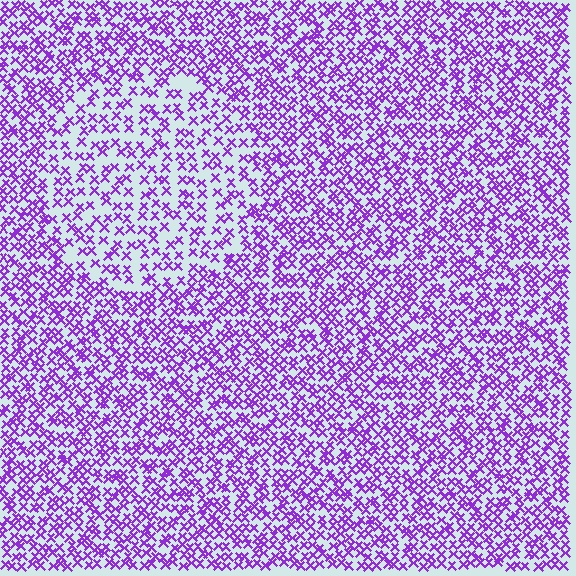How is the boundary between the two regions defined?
The boundary is defined by a change in element density (approximately 1.8x ratio). All elements are the same color, size, and shape.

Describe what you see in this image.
The image contains small purple elements arranged at two different densities. A circle-shaped region is visible where the elements are less densely packed than the surrounding area.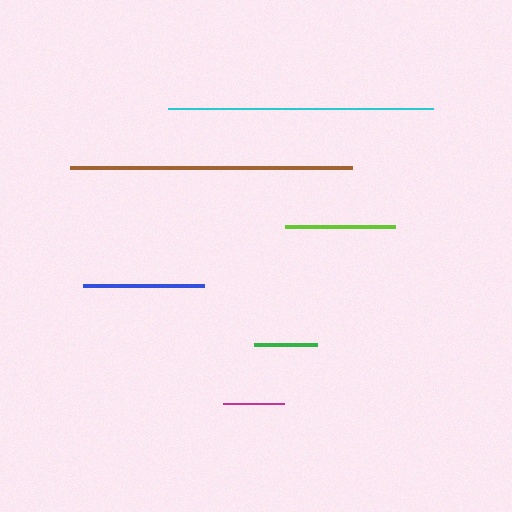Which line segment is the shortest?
The magenta line is the shortest at approximately 61 pixels.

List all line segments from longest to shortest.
From longest to shortest: brown, cyan, blue, lime, green, magenta.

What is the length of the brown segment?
The brown segment is approximately 282 pixels long.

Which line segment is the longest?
The brown line is the longest at approximately 282 pixels.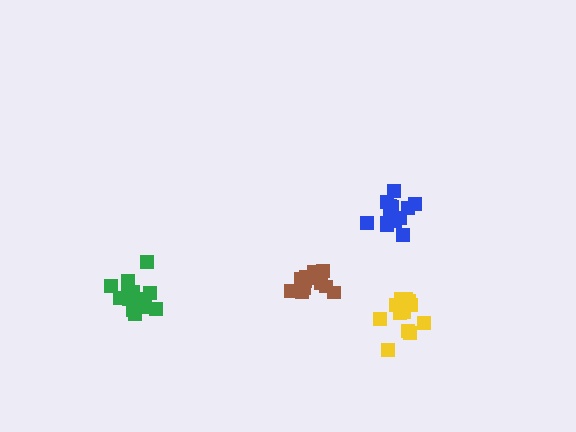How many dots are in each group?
Group 1: 13 dots, Group 2: 15 dots, Group 3: 15 dots, Group 4: 13 dots (56 total).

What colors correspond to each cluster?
The clusters are colored: yellow, green, brown, blue.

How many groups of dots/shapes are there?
There are 4 groups.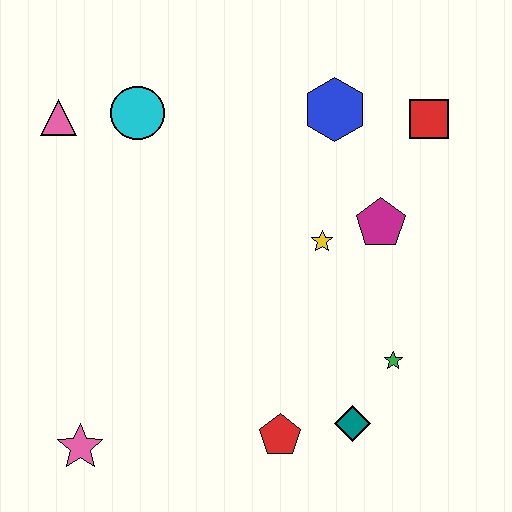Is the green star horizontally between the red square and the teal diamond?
Yes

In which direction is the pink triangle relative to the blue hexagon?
The pink triangle is to the left of the blue hexagon.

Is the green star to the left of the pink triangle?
No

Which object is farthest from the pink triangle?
The teal diamond is farthest from the pink triangle.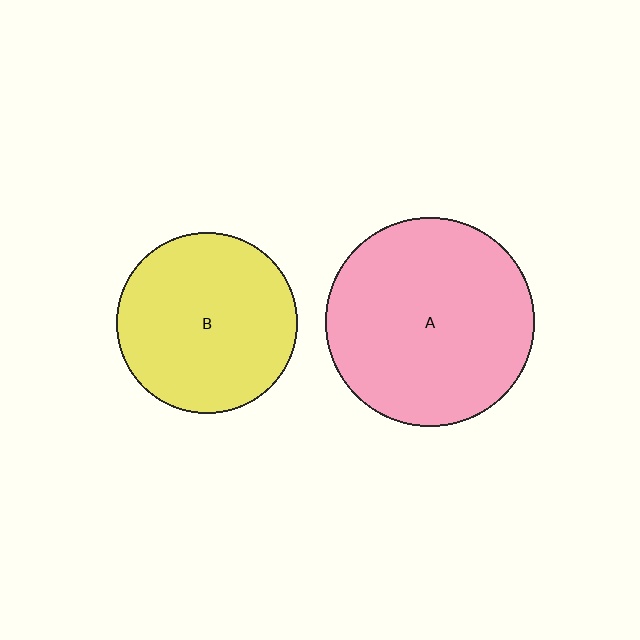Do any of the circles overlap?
No, none of the circles overlap.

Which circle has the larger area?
Circle A (pink).